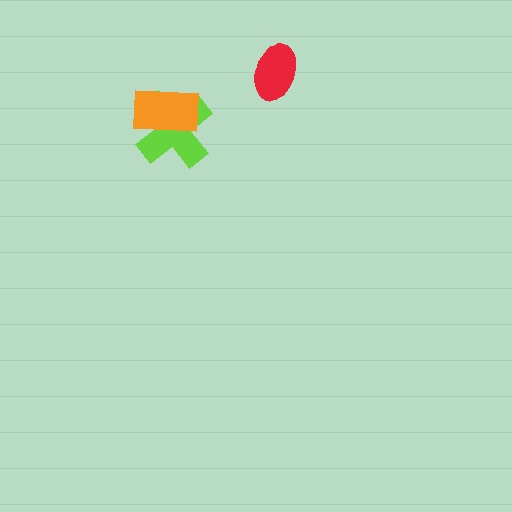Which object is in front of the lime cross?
The orange rectangle is in front of the lime cross.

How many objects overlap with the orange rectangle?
1 object overlaps with the orange rectangle.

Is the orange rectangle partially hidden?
No, no other shape covers it.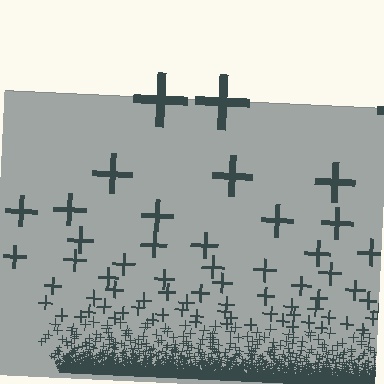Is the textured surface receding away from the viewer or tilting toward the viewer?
The surface appears to tilt toward the viewer. Texture elements get larger and sparser toward the top.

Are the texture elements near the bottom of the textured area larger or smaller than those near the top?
Smaller. The gradient is inverted — elements near the bottom are smaller and denser.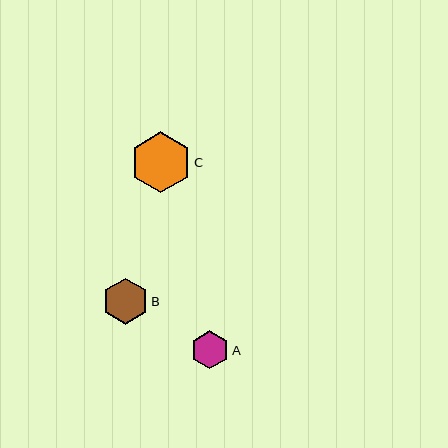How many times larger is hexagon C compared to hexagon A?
Hexagon C is approximately 1.6 times the size of hexagon A.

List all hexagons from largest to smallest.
From largest to smallest: C, B, A.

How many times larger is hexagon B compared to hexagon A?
Hexagon B is approximately 1.2 times the size of hexagon A.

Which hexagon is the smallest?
Hexagon A is the smallest with a size of approximately 38 pixels.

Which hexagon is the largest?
Hexagon C is the largest with a size of approximately 61 pixels.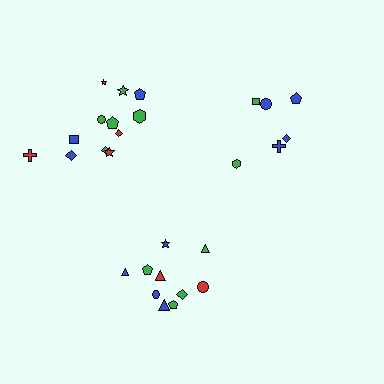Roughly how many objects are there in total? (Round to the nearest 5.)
Roughly 30 objects in total.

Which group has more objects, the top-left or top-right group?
The top-left group.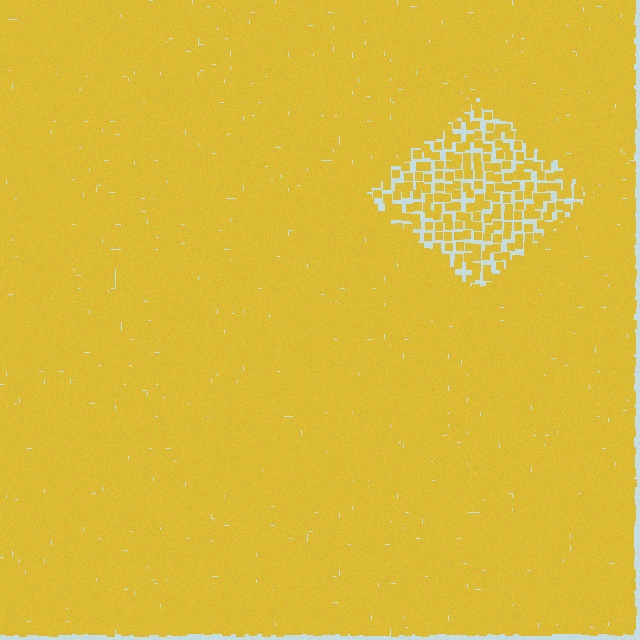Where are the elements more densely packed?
The elements are more densely packed outside the diamond boundary.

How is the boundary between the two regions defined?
The boundary is defined by a change in element density (approximately 2.5x ratio). All elements are the same color, size, and shape.